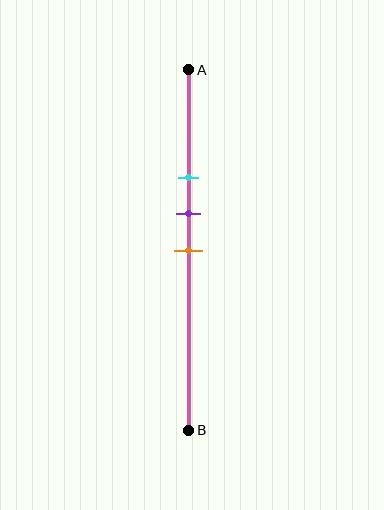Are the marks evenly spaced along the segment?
Yes, the marks are approximately evenly spaced.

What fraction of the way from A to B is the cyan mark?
The cyan mark is approximately 30% (0.3) of the way from A to B.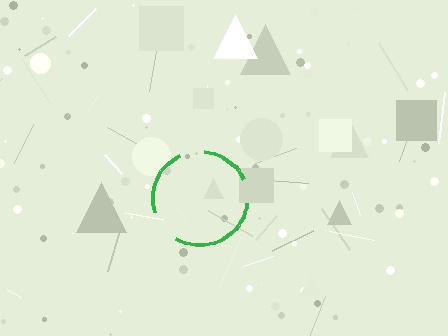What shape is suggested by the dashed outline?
The dashed outline suggests a circle.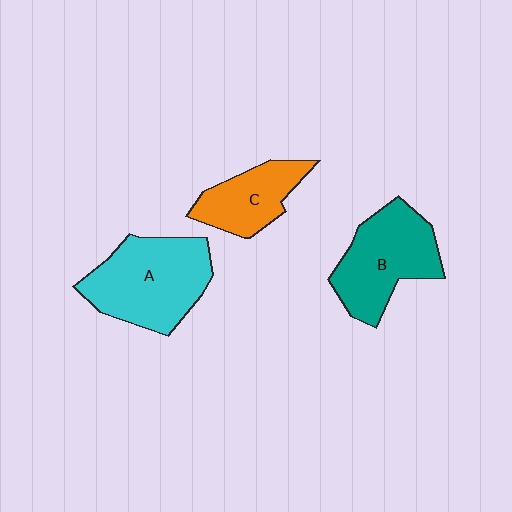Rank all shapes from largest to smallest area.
From largest to smallest: A (cyan), B (teal), C (orange).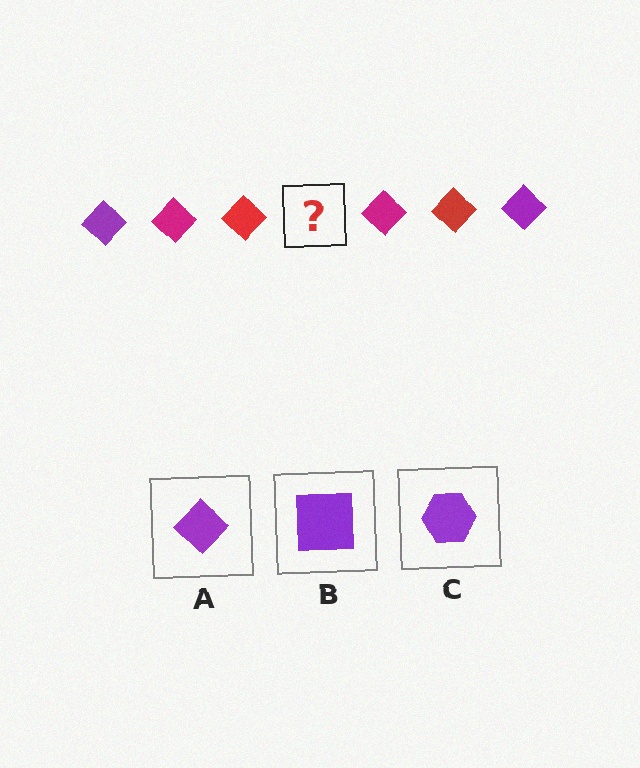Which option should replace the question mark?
Option A.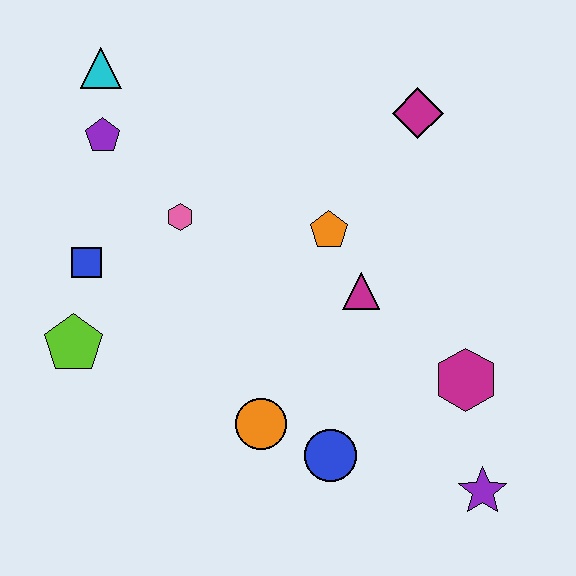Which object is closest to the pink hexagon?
The blue square is closest to the pink hexagon.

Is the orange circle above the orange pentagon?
No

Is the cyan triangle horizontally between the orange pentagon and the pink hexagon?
No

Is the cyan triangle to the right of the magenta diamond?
No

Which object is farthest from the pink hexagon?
The purple star is farthest from the pink hexagon.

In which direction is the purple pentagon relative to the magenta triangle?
The purple pentagon is to the left of the magenta triangle.